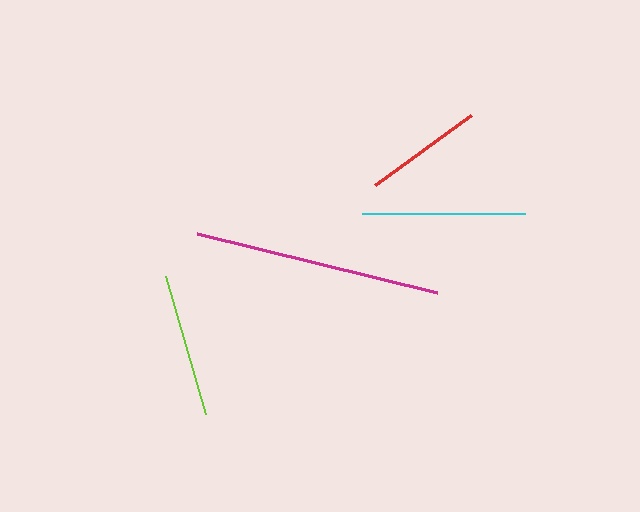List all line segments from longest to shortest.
From longest to shortest: magenta, cyan, lime, red.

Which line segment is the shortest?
The red line is the shortest at approximately 118 pixels.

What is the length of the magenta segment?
The magenta segment is approximately 248 pixels long.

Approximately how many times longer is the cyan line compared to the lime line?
The cyan line is approximately 1.1 times the length of the lime line.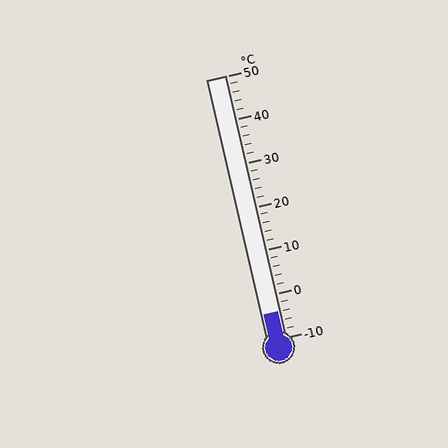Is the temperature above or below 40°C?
The temperature is below 40°C.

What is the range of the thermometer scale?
The thermometer scale ranges from -10°C to 50°C.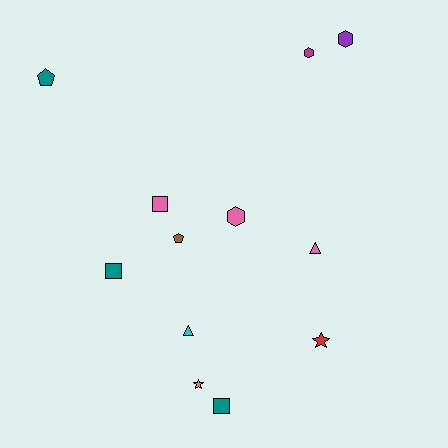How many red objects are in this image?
There is 1 red object.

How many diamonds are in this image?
There are no diamonds.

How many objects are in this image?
There are 12 objects.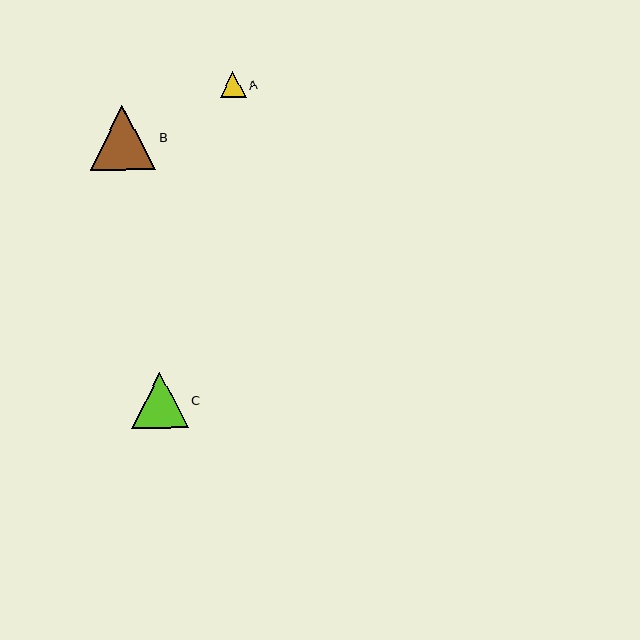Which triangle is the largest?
Triangle B is the largest with a size of approximately 65 pixels.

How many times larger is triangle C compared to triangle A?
Triangle C is approximately 2.2 times the size of triangle A.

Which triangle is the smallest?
Triangle A is the smallest with a size of approximately 26 pixels.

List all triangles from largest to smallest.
From largest to smallest: B, C, A.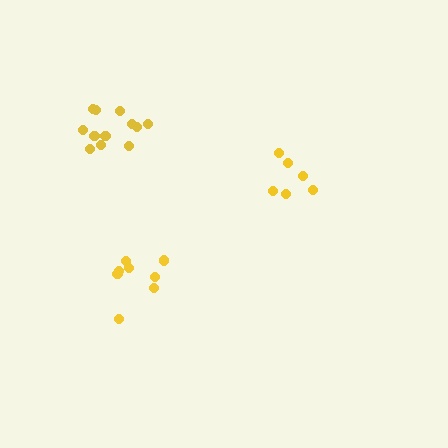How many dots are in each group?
Group 1: 12 dots, Group 2: 6 dots, Group 3: 8 dots (26 total).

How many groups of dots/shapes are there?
There are 3 groups.